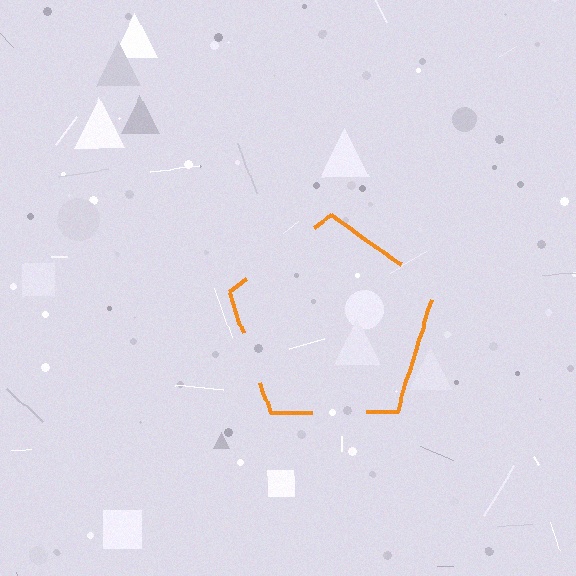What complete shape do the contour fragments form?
The contour fragments form a pentagon.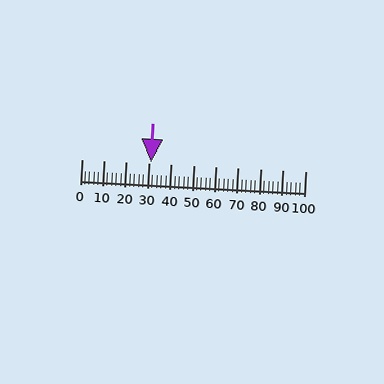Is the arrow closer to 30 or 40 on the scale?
The arrow is closer to 30.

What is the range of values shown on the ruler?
The ruler shows values from 0 to 100.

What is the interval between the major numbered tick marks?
The major tick marks are spaced 10 units apart.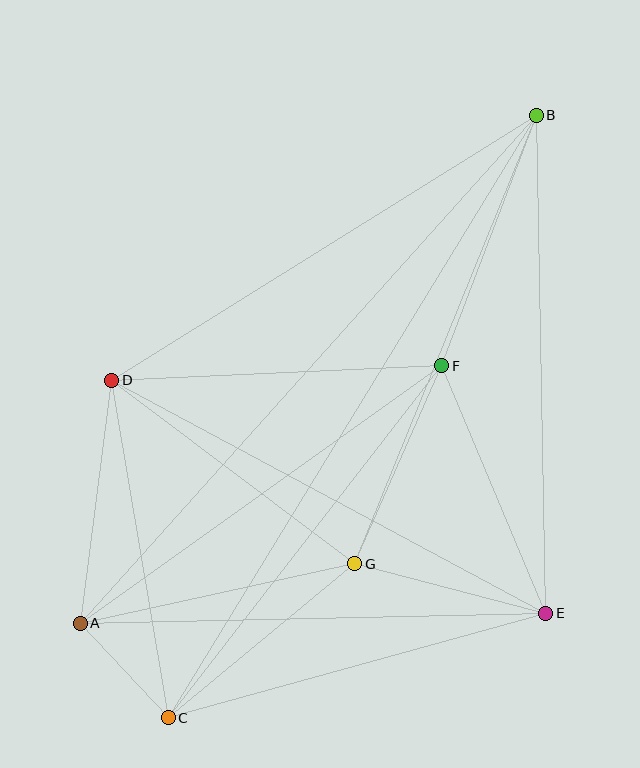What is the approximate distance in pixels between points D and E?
The distance between D and E is approximately 493 pixels.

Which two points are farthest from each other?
Points B and C are farthest from each other.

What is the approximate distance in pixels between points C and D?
The distance between C and D is approximately 342 pixels.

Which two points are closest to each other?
Points A and C are closest to each other.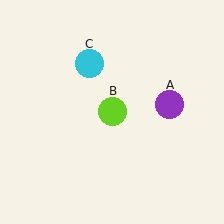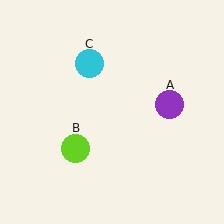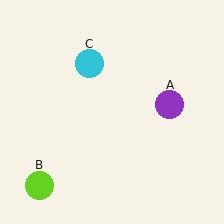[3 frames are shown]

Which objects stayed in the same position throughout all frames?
Purple circle (object A) and cyan circle (object C) remained stationary.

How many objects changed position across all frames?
1 object changed position: lime circle (object B).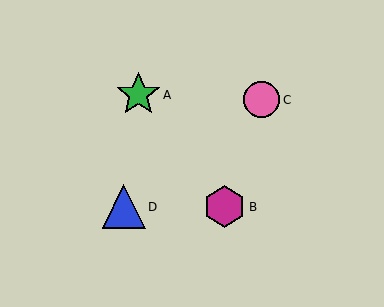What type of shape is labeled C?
Shape C is a pink circle.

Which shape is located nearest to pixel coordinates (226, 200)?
The magenta hexagon (labeled B) at (225, 207) is nearest to that location.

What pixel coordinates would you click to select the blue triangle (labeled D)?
Click at (124, 207) to select the blue triangle D.